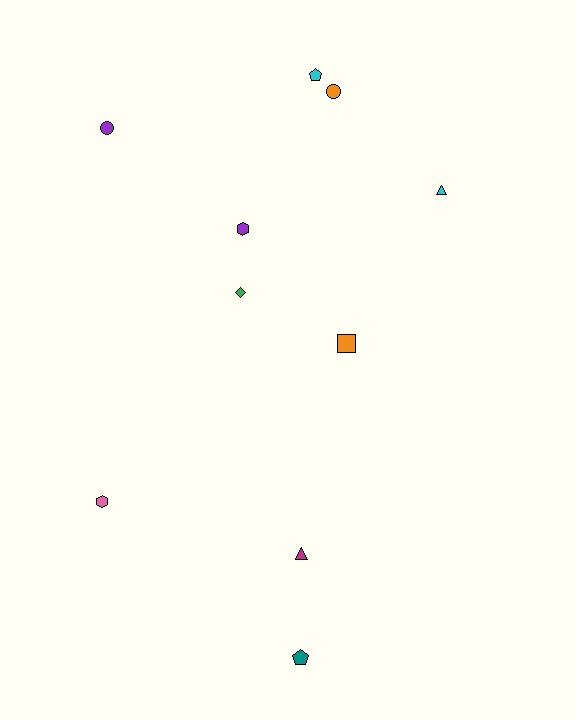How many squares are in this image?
There is 1 square.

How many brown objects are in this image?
There are no brown objects.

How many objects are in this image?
There are 10 objects.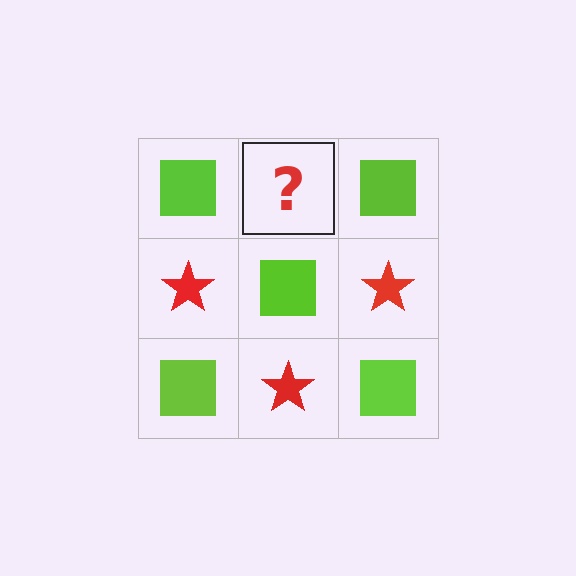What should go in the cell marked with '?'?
The missing cell should contain a red star.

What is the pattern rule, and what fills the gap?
The rule is that it alternates lime square and red star in a checkerboard pattern. The gap should be filled with a red star.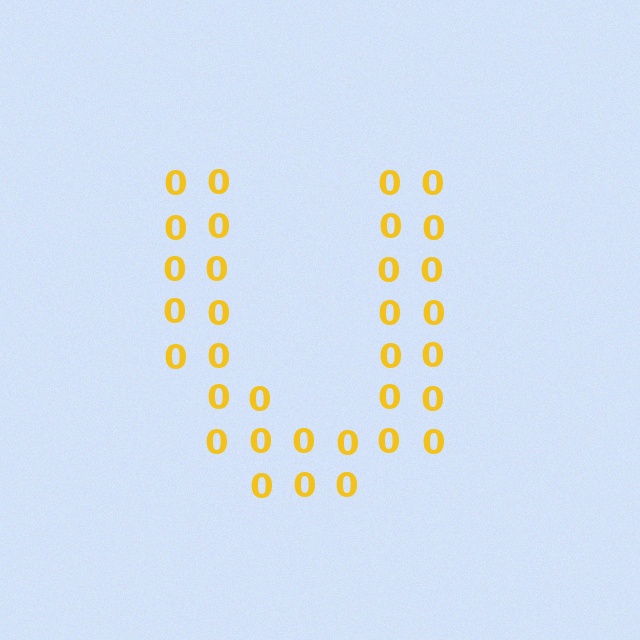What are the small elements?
The small elements are digit 0's.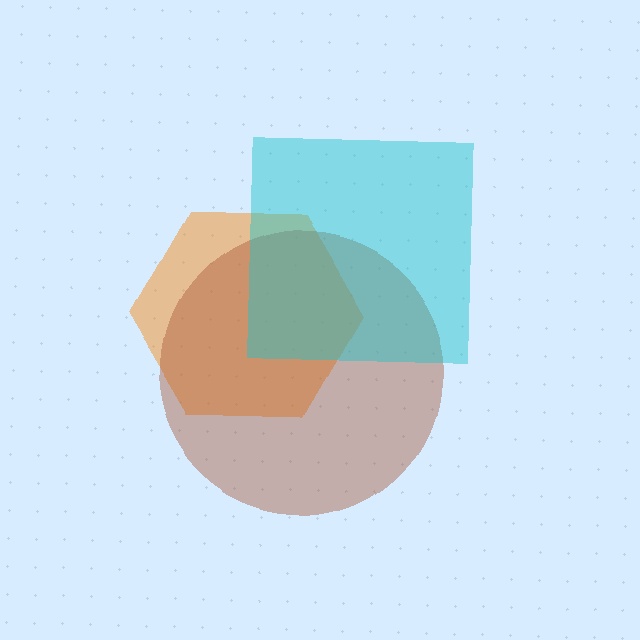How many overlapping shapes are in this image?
There are 3 overlapping shapes in the image.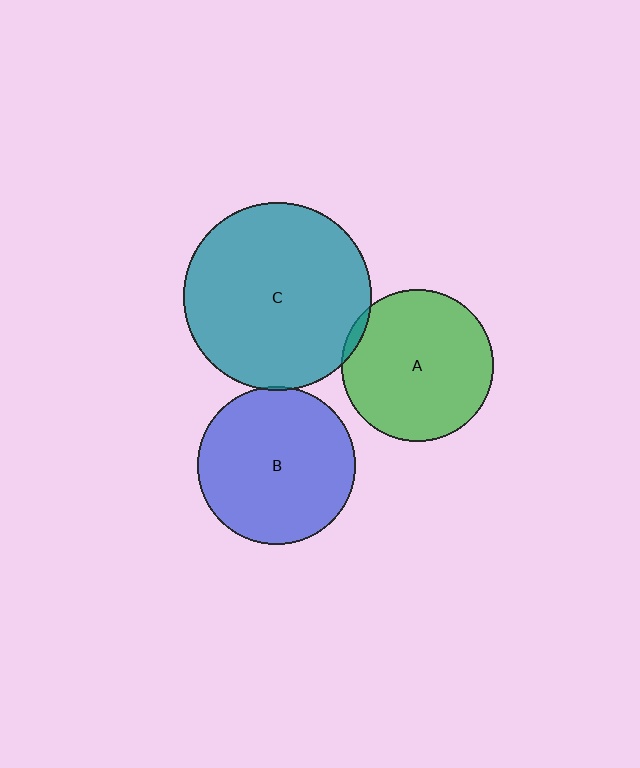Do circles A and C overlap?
Yes.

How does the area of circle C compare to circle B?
Approximately 1.4 times.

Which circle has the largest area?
Circle C (teal).